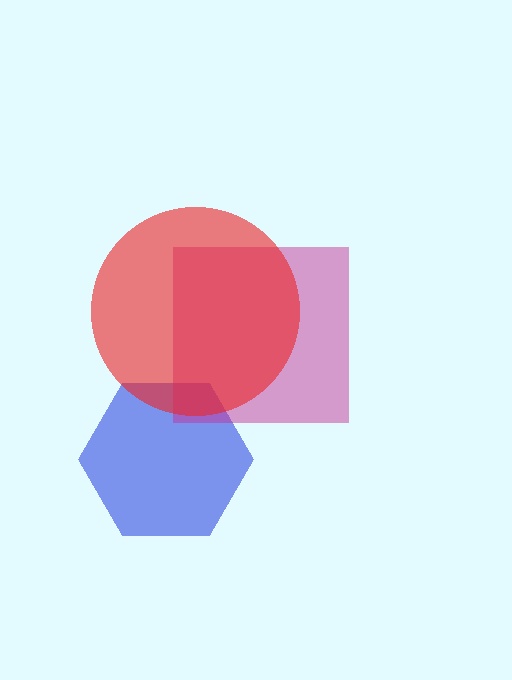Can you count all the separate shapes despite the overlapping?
Yes, there are 3 separate shapes.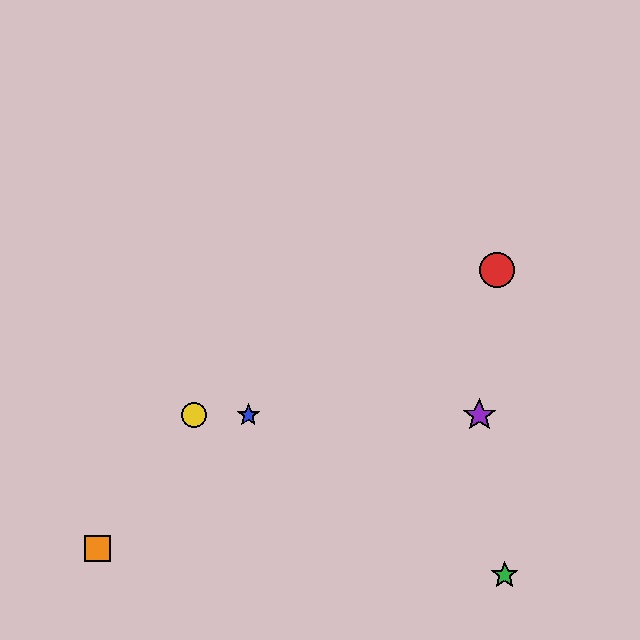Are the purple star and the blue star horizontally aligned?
Yes, both are at y≈415.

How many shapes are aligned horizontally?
3 shapes (the blue star, the yellow circle, the purple star) are aligned horizontally.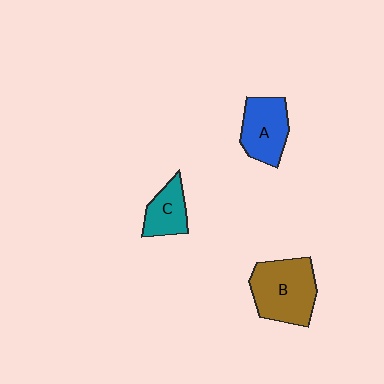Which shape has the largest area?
Shape B (brown).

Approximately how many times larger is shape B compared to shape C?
Approximately 1.9 times.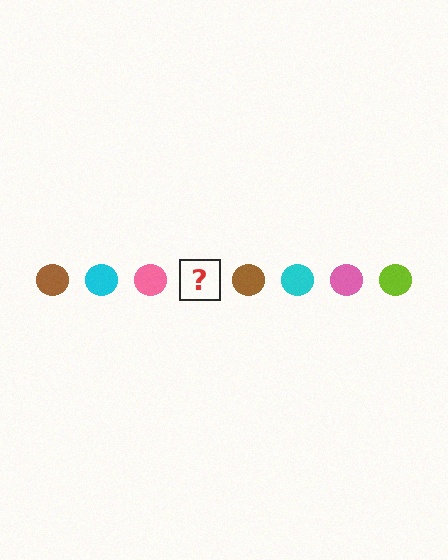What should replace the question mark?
The question mark should be replaced with a lime circle.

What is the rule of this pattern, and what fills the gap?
The rule is that the pattern cycles through brown, cyan, pink, lime circles. The gap should be filled with a lime circle.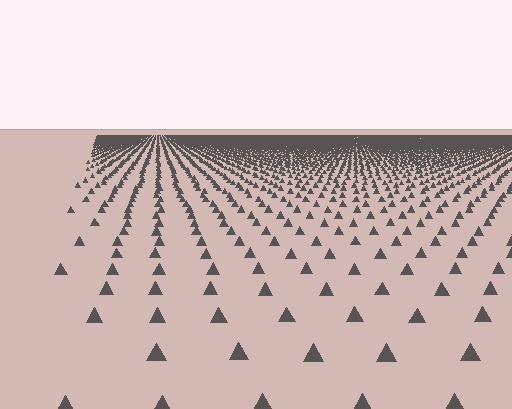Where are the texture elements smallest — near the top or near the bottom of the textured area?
Near the top.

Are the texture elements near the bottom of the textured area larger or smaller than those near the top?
Larger. Near the bottom, elements are closer to the viewer and appear at a bigger on-screen size.